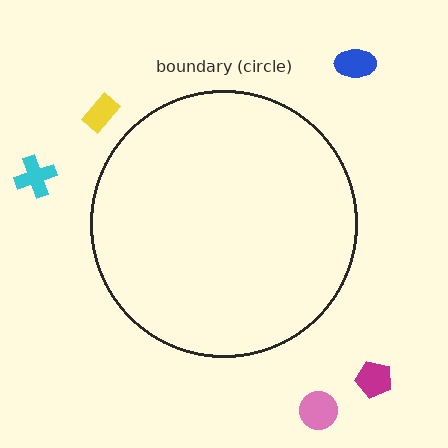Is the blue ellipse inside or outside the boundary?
Outside.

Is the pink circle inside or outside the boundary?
Outside.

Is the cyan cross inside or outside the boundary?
Outside.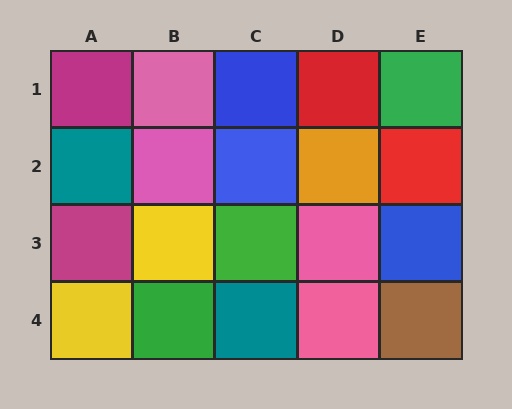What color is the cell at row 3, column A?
Magenta.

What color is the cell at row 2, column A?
Teal.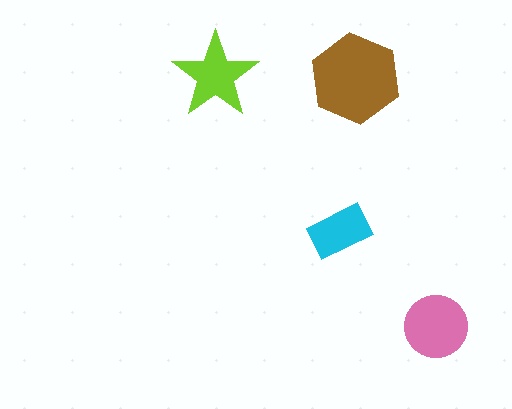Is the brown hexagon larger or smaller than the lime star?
Larger.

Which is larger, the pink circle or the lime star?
The pink circle.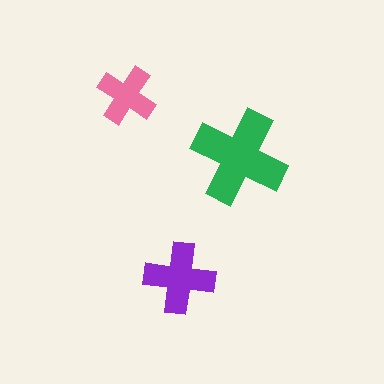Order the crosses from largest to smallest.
the green one, the purple one, the pink one.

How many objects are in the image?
There are 3 objects in the image.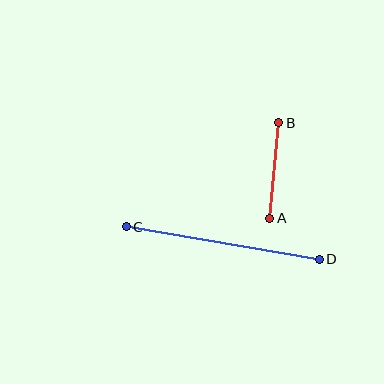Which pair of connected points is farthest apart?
Points C and D are farthest apart.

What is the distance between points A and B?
The distance is approximately 96 pixels.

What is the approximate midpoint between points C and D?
The midpoint is at approximately (223, 243) pixels.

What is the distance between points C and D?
The distance is approximately 196 pixels.